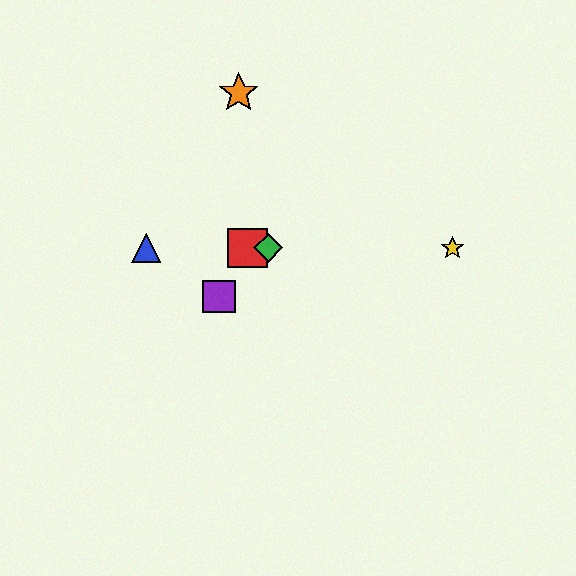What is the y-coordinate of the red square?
The red square is at y≈248.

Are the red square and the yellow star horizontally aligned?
Yes, both are at y≈248.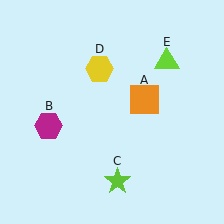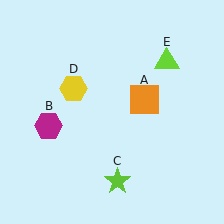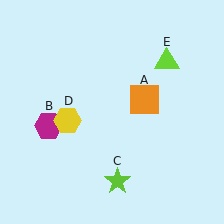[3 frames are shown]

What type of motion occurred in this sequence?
The yellow hexagon (object D) rotated counterclockwise around the center of the scene.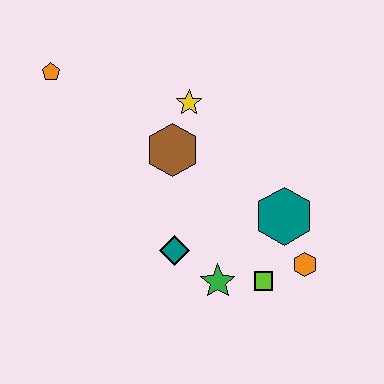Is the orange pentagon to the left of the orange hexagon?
Yes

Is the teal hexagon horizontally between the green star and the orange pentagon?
No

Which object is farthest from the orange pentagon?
The orange hexagon is farthest from the orange pentagon.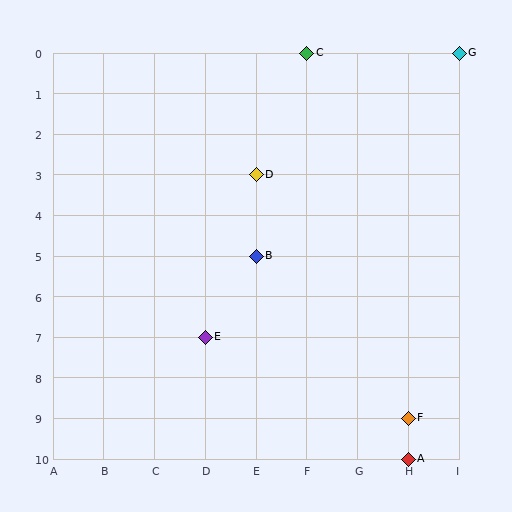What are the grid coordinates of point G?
Point G is at grid coordinates (I, 0).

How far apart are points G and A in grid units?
Points G and A are 1 column and 10 rows apart (about 10.0 grid units diagonally).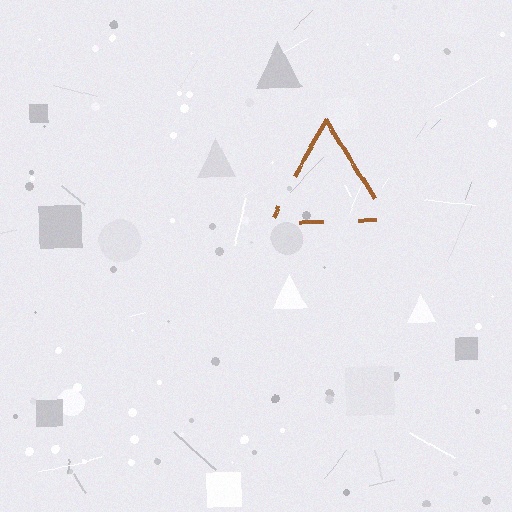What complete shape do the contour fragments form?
The contour fragments form a triangle.